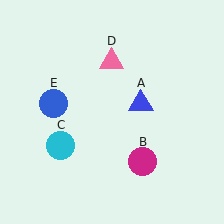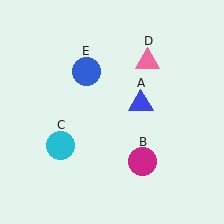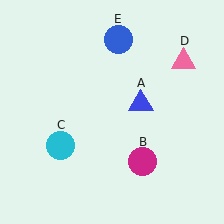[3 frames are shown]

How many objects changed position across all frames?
2 objects changed position: pink triangle (object D), blue circle (object E).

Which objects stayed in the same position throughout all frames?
Blue triangle (object A) and magenta circle (object B) and cyan circle (object C) remained stationary.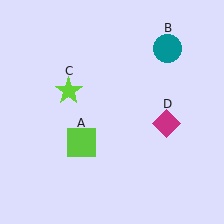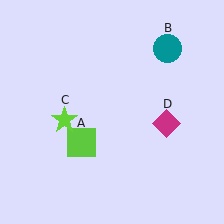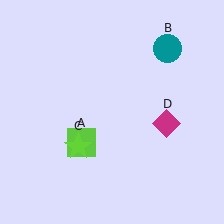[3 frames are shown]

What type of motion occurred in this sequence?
The lime star (object C) rotated counterclockwise around the center of the scene.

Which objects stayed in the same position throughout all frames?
Lime square (object A) and teal circle (object B) and magenta diamond (object D) remained stationary.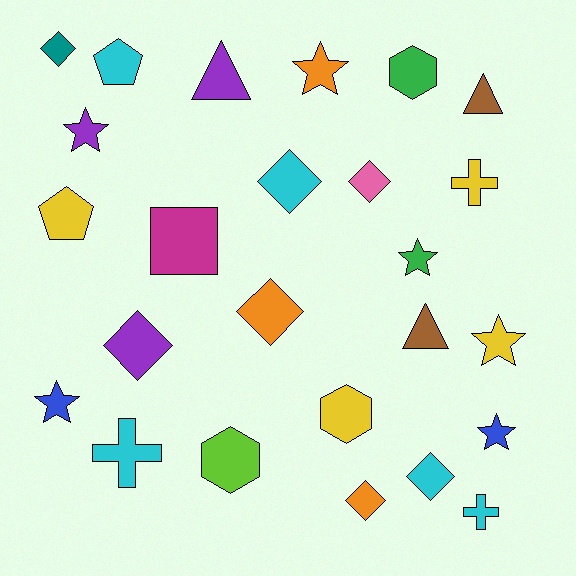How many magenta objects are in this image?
There is 1 magenta object.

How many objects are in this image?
There are 25 objects.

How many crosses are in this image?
There are 3 crosses.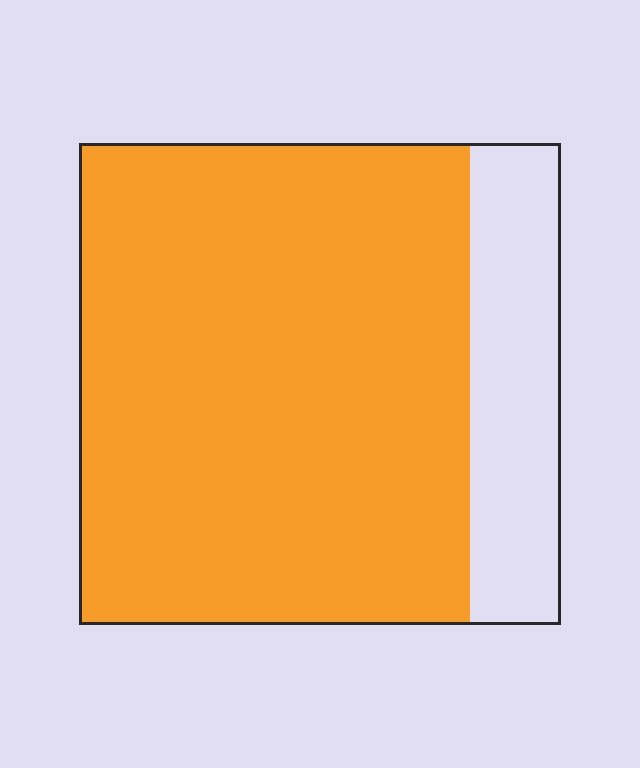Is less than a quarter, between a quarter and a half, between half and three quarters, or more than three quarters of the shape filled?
More than three quarters.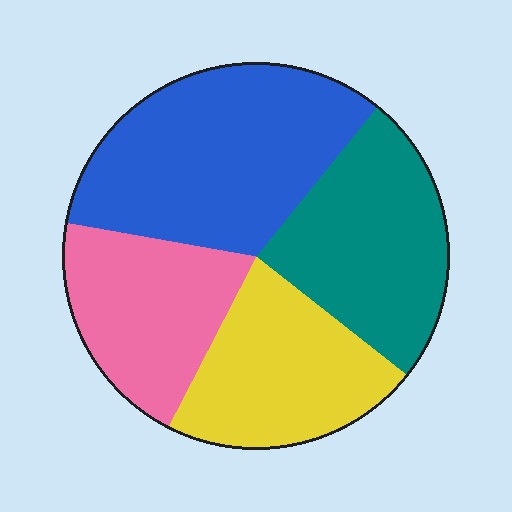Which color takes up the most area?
Blue, at roughly 35%.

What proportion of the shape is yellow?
Yellow takes up about one fifth (1/5) of the shape.